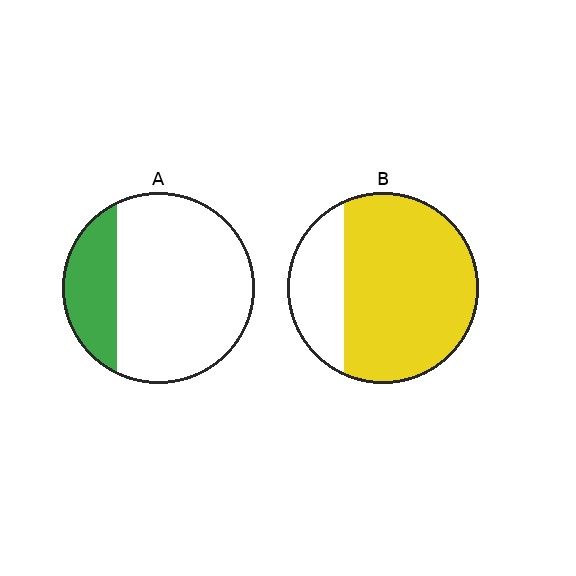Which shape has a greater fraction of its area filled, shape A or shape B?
Shape B.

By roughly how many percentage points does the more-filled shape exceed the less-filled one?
By roughly 50 percentage points (B over A).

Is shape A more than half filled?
No.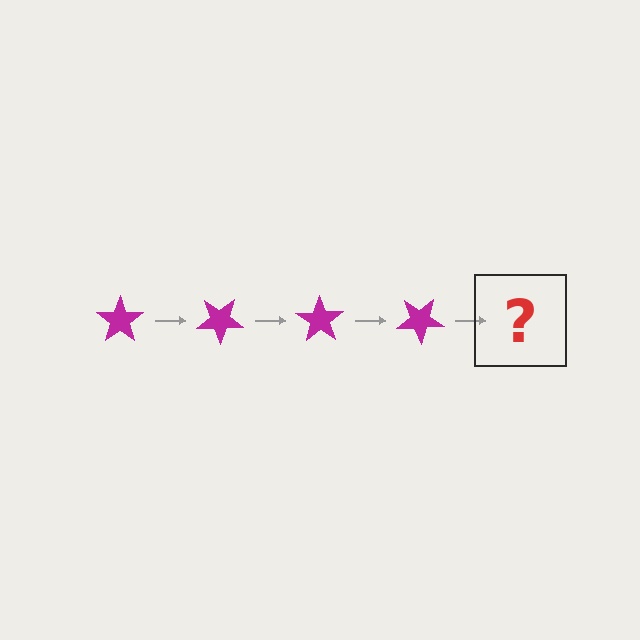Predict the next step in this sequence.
The next step is a magenta star rotated 140 degrees.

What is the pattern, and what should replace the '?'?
The pattern is that the star rotates 35 degrees each step. The '?' should be a magenta star rotated 140 degrees.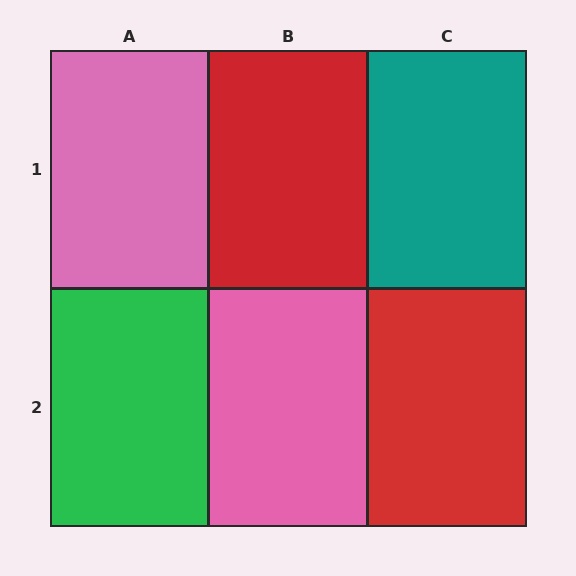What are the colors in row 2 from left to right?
Green, pink, red.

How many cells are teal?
1 cell is teal.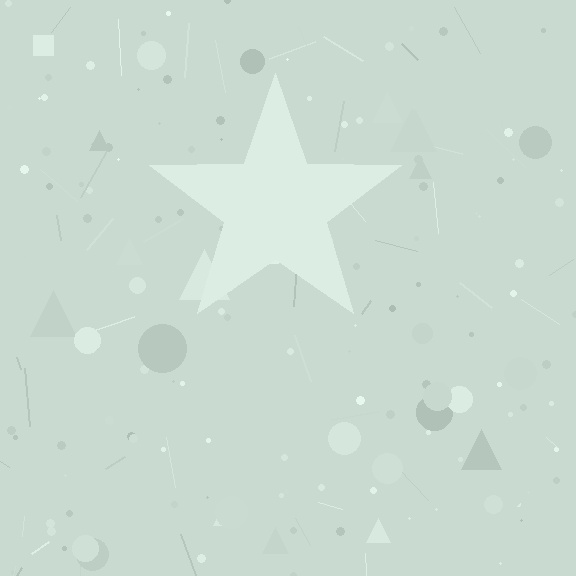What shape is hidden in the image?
A star is hidden in the image.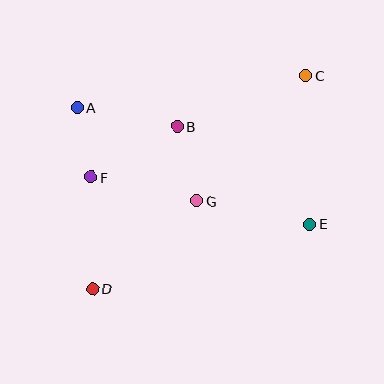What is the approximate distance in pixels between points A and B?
The distance between A and B is approximately 101 pixels.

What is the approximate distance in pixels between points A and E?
The distance between A and E is approximately 260 pixels.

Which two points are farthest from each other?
Points C and D are farthest from each other.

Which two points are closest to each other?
Points A and F are closest to each other.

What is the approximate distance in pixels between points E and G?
The distance between E and G is approximately 116 pixels.